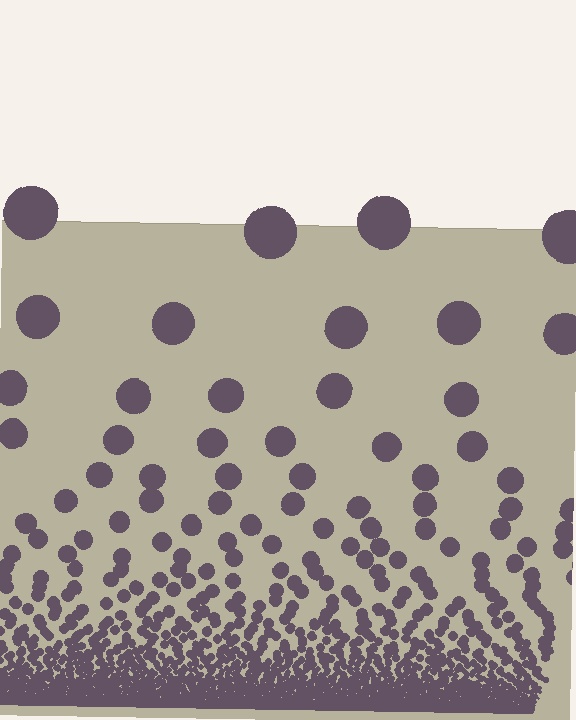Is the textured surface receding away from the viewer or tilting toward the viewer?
The surface appears to tilt toward the viewer. Texture elements get larger and sparser toward the top.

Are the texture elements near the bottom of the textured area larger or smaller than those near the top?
Smaller. The gradient is inverted — elements near the bottom are smaller and denser.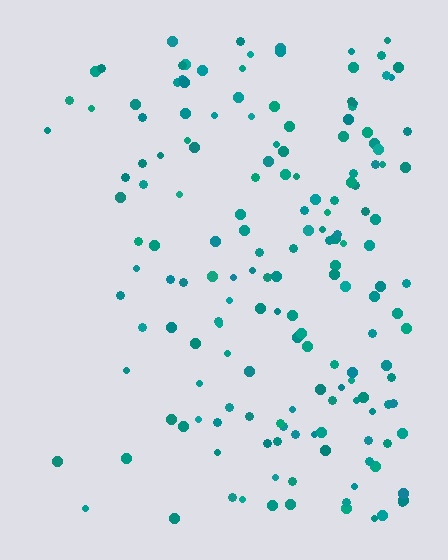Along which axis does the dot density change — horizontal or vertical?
Horizontal.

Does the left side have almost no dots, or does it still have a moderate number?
Still a moderate number, just noticeably fewer than the right.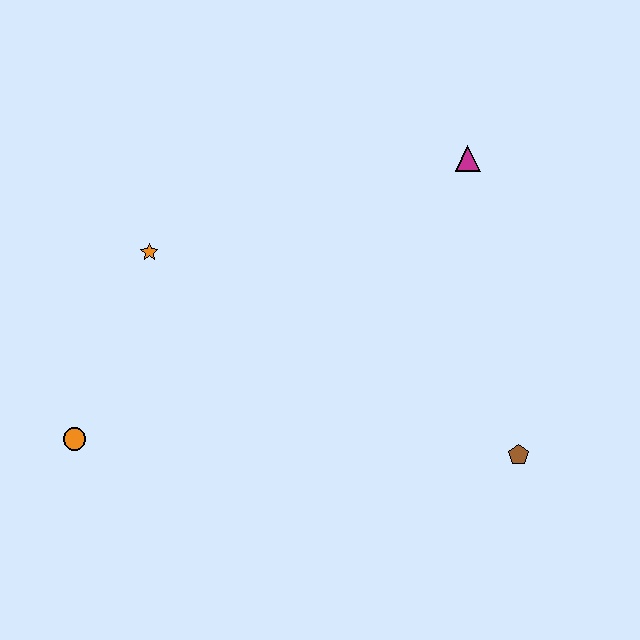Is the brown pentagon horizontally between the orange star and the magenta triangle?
No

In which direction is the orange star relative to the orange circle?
The orange star is above the orange circle.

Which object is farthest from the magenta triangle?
The orange circle is farthest from the magenta triangle.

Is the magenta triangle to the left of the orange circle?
No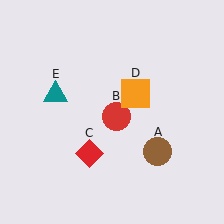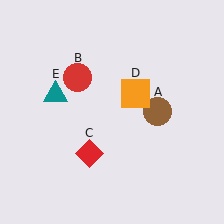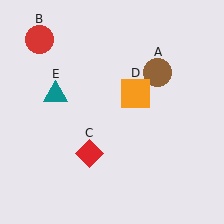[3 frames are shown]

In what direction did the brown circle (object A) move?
The brown circle (object A) moved up.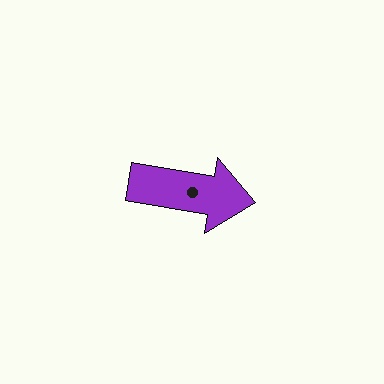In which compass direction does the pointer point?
East.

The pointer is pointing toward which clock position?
Roughly 3 o'clock.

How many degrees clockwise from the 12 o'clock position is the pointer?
Approximately 100 degrees.